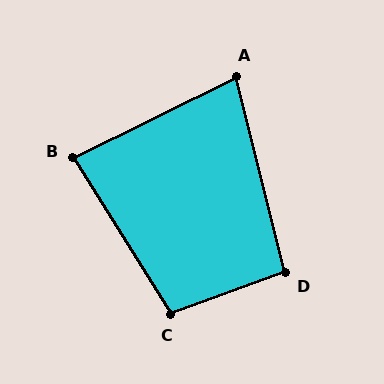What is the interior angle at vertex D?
Approximately 95 degrees (obtuse).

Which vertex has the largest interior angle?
C, at approximately 102 degrees.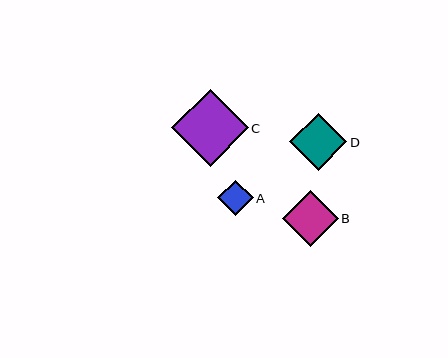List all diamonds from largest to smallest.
From largest to smallest: C, D, B, A.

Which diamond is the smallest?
Diamond A is the smallest with a size of approximately 35 pixels.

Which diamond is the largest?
Diamond C is the largest with a size of approximately 77 pixels.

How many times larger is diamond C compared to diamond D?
Diamond C is approximately 1.4 times the size of diamond D.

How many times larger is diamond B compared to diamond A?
Diamond B is approximately 1.6 times the size of diamond A.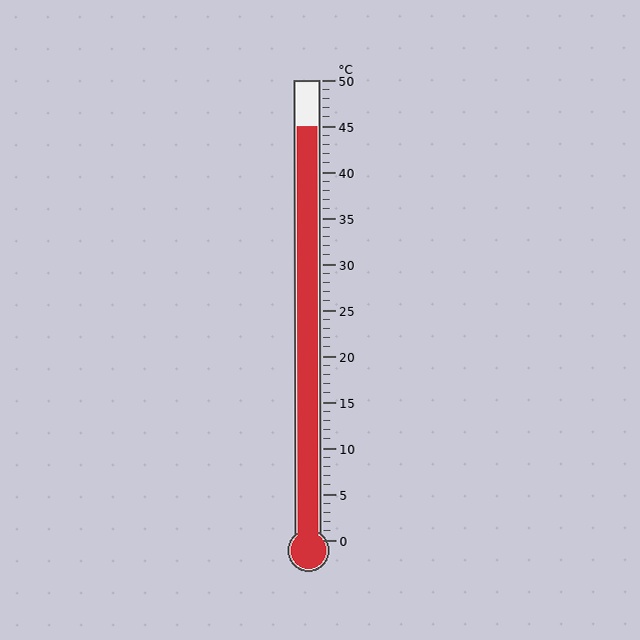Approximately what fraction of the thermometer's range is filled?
The thermometer is filled to approximately 90% of its range.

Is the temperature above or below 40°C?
The temperature is above 40°C.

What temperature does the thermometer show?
The thermometer shows approximately 45°C.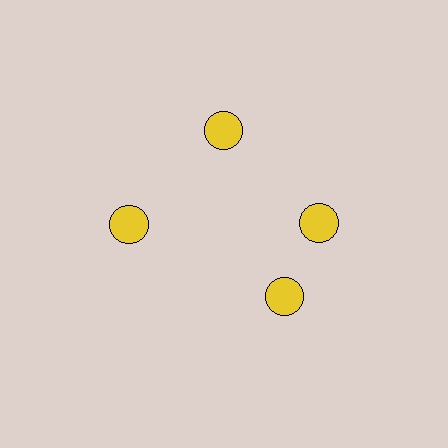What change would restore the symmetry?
The symmetry would be restored by rotating it back into even spacing with its neighbors so that all 4 circles sit at equal angles and equal distance from the center.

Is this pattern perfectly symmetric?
No. The 4 yellow circles are arranged in a ring, but one element near the 6 o'clock position is rotated out of alignment along the ring, breaking the 4-fold rotational symmetry.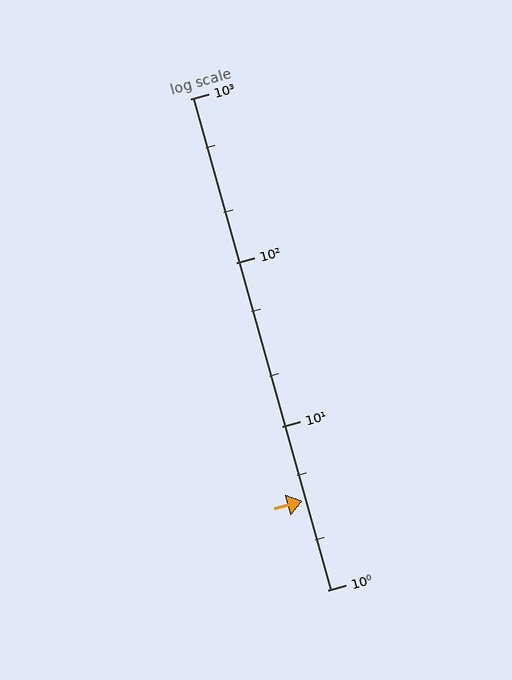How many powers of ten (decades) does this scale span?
The scale spans 3 decades, from 1 to 1000.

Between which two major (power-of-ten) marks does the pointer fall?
The pointer is between 1 and 10.